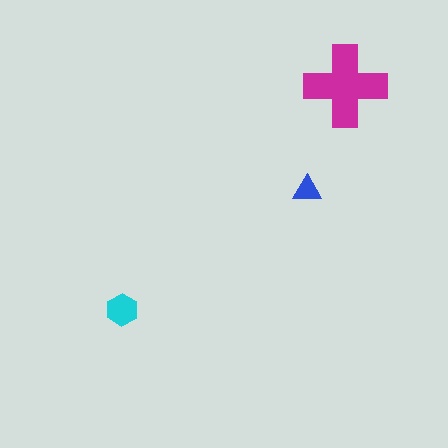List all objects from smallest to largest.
The blue triangle, the cyan hexagon, the magenta cross.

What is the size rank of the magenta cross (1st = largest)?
1st.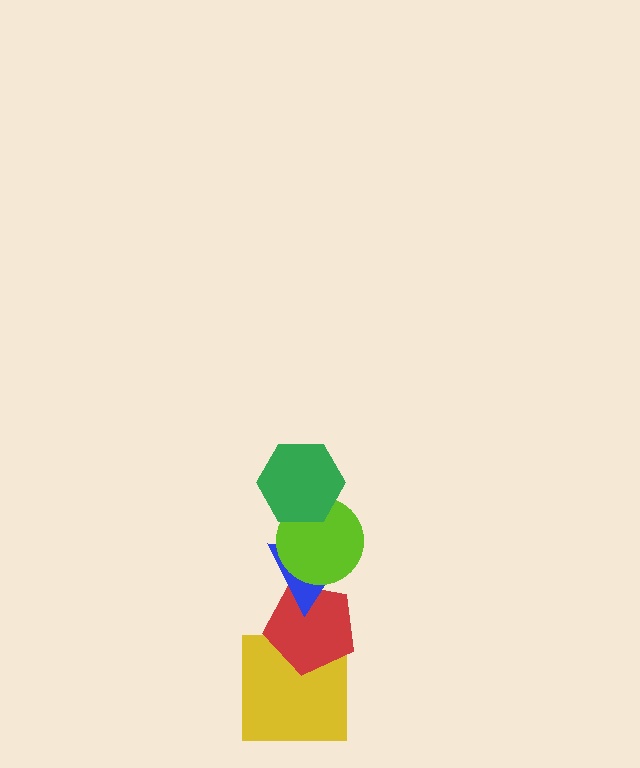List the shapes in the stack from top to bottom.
From top to bottom: the green hexagon, the lime circle, the blue triangle, the red pentagon, the yellow square.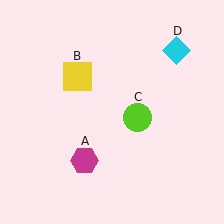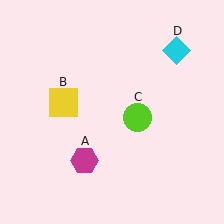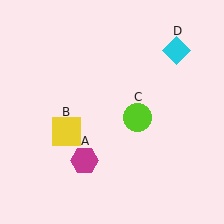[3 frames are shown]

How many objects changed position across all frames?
1 object changed position: yellow square (object B).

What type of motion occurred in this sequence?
The yellow square (object B) rotated counterclockwise around the center of the scene.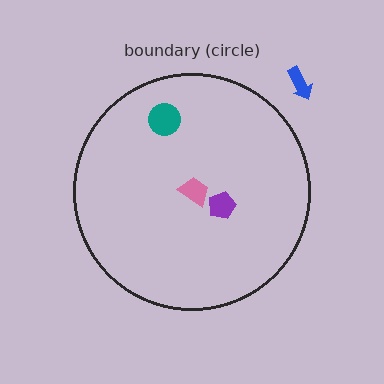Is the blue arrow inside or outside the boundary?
Outside.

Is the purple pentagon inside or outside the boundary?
Inside.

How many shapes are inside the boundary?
3 inside, 1 outside.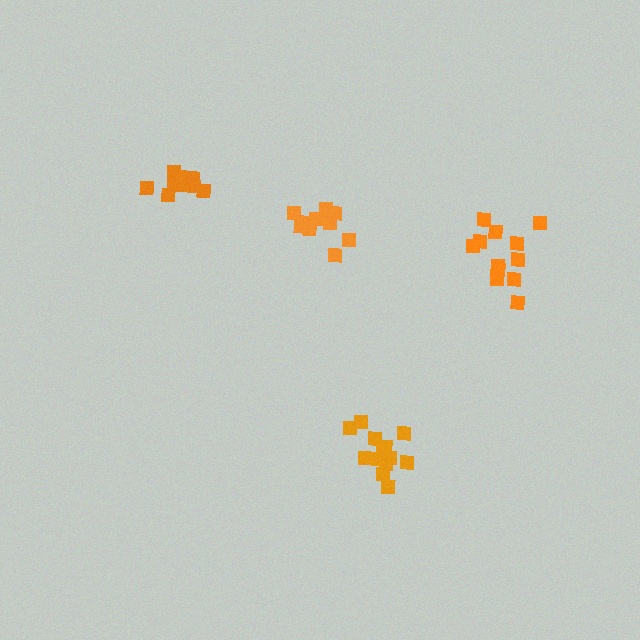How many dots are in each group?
Group 1: 13 dots, Group 2: 12 dots, Group 3: 10 dots, Group 4: 13 dots (48 total).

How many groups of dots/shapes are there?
There are 4 groups.